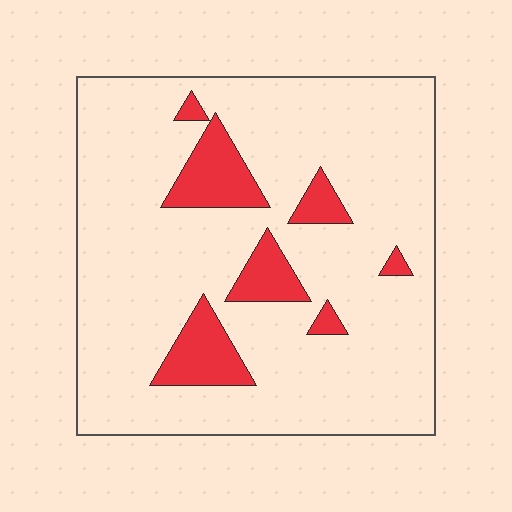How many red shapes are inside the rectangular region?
7.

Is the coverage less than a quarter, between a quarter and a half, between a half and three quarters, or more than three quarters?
Less than a quarter.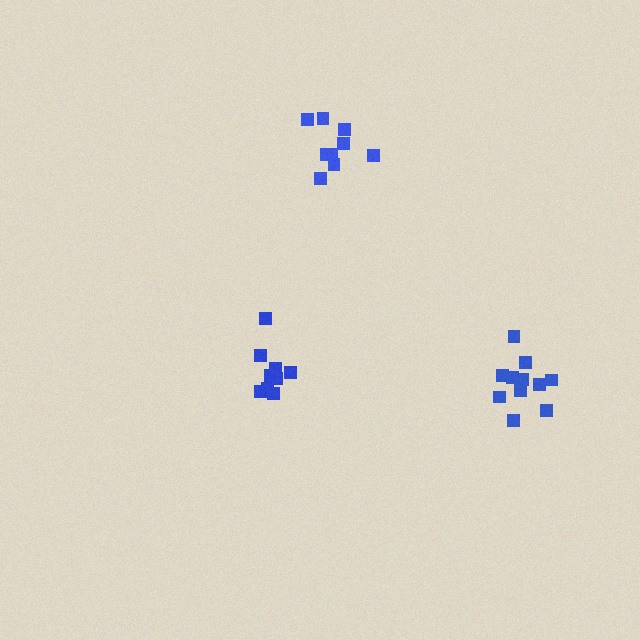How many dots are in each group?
Group 1: 9 dots, Group 2: 10 dots, Group 3: 12 dots (31 total).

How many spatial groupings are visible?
There are 3 spatial groupings.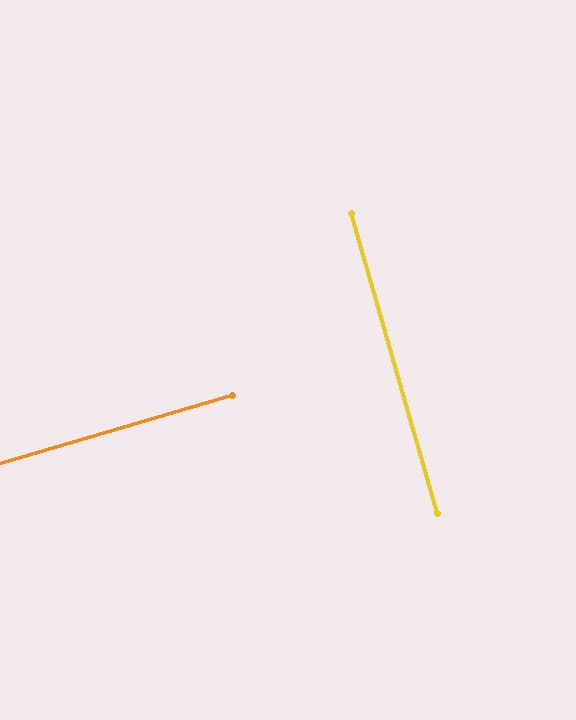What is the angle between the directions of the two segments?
Approximately 90 degrees.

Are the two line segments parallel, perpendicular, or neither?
Perpendicular — they meet at approximately 90°.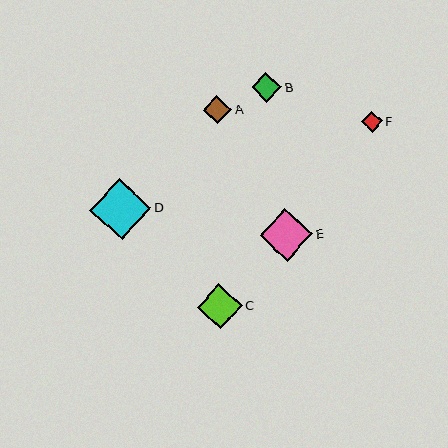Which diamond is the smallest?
Diamond F is the smallest with a size of approximately 21 pixels.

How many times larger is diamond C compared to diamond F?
Diamond C is approximately 2.2 times the size of diamond F.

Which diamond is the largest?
Diamond D is the largest with a size of approximately 61 pixels.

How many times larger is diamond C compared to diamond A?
Diamond C is approximately 1.6 times the size of diamond A.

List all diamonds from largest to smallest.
From largest to smallest: D, E, C, B, A, F.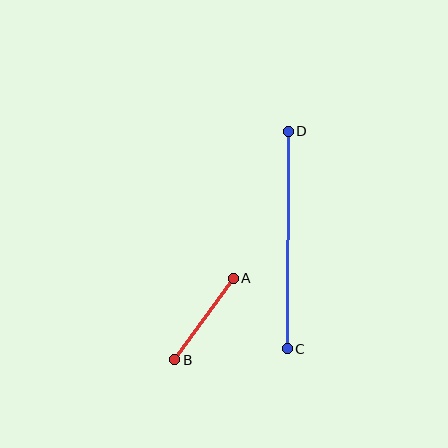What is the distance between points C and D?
The distance is approximately 218 pixels.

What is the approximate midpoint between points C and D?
The midpoint is at approximately (288, 240) pixels.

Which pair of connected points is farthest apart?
Points C and D are farthest apart.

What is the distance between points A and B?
The distance is approximately 101 pixels.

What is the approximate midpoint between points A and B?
The midpoint is at approximately (204, 319) pixels.